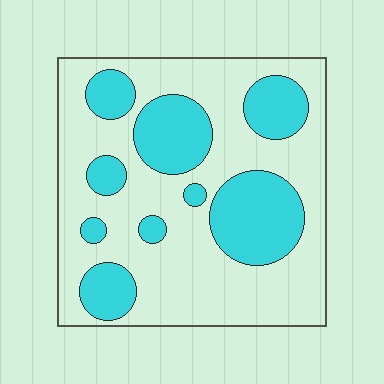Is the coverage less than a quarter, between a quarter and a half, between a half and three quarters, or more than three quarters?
Between a quarter and a half.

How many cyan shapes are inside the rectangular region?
9.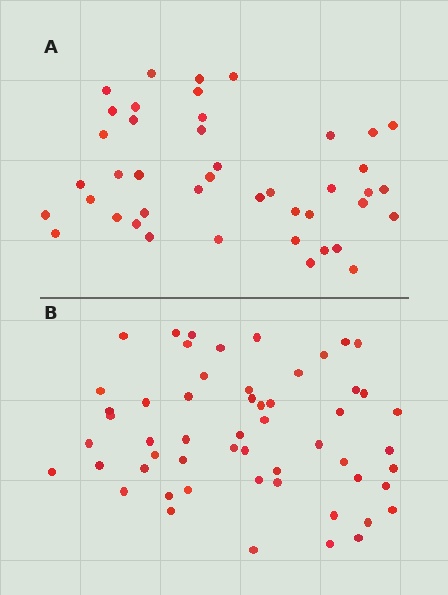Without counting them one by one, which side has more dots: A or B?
Region B (the bottom region) has more dots.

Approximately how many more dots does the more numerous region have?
Region B has roughly 12 or so more dots than region A.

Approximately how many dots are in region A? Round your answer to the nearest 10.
About 40 dots. (The exact count is 43, which rounds to 40.)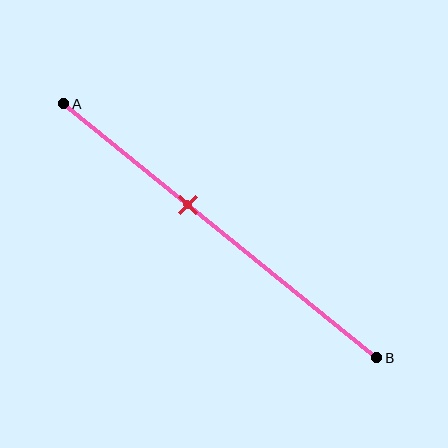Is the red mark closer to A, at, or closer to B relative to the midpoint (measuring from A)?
The red mark is closer to point A than the midpoint of segment AB.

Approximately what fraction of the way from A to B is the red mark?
The red mark is approximately 40% of the way from A to B.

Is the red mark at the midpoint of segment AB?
No, the mark is at about 40% from A, not at the 50% midpoint.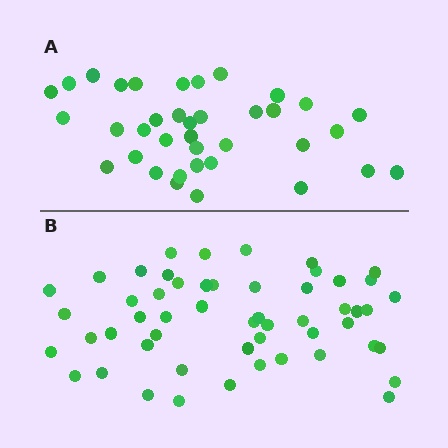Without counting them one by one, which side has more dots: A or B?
Region B (the bottom region) has more dots.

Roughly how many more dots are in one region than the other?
Region B has approximately 15 more dots than region A.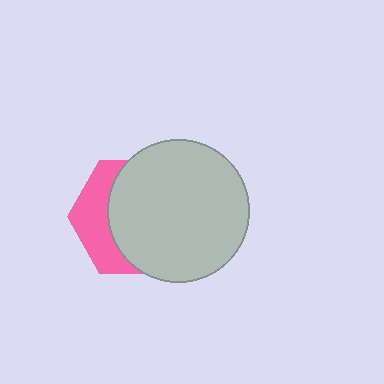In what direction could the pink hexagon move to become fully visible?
The pink hexagon could move left. That would shift it out from behind the light gray circle entirely.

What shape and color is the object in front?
The object in front is a light gray circle.